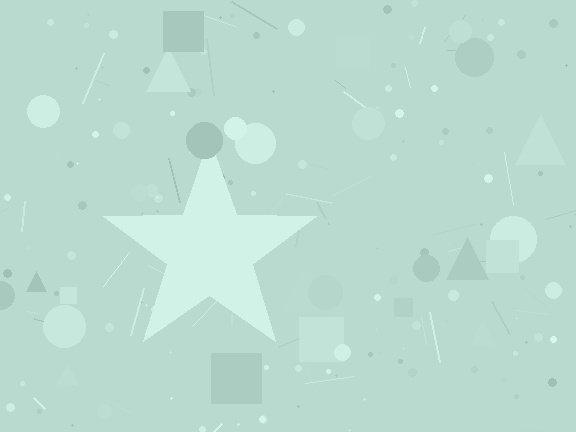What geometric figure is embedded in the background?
A star is embedded in the background.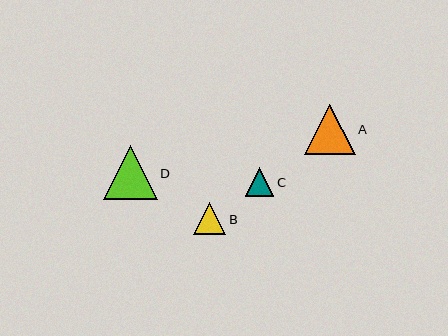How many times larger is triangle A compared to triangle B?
Triangle A is approximately 1.6 times the size of triangle B.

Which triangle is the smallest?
Triangle C is the smallest with a size of approximately 29 pixels.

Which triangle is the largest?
Triangle D is the largest with a size of approximately 54 pixels.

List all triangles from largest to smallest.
From largest to smallest: D, A, B, C.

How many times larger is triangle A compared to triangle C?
Triangle A is approximately 1.8 times the size of triangle C.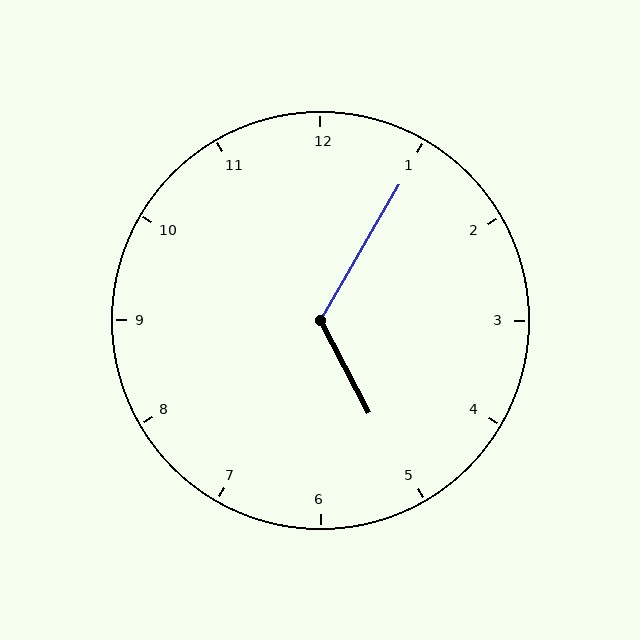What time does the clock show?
5:05.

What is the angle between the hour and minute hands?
Approximately 122 degrees.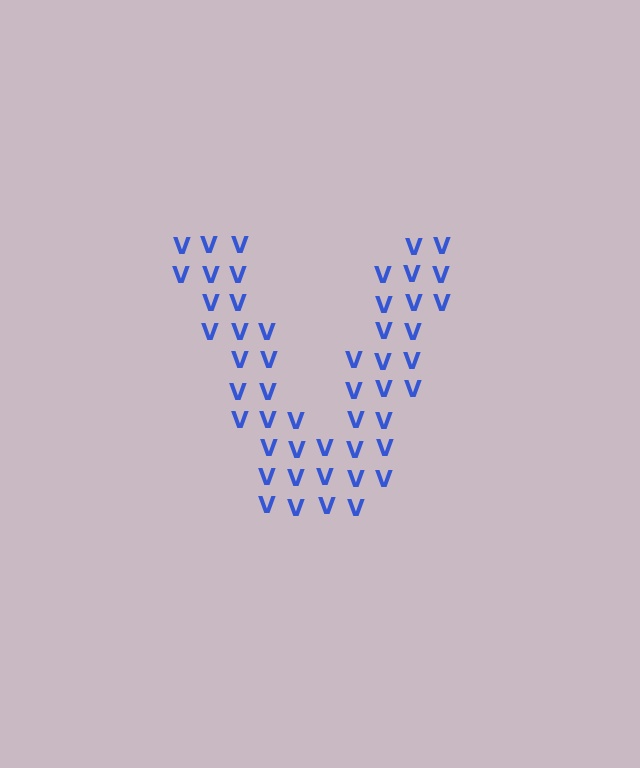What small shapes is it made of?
It is made of small letter V's.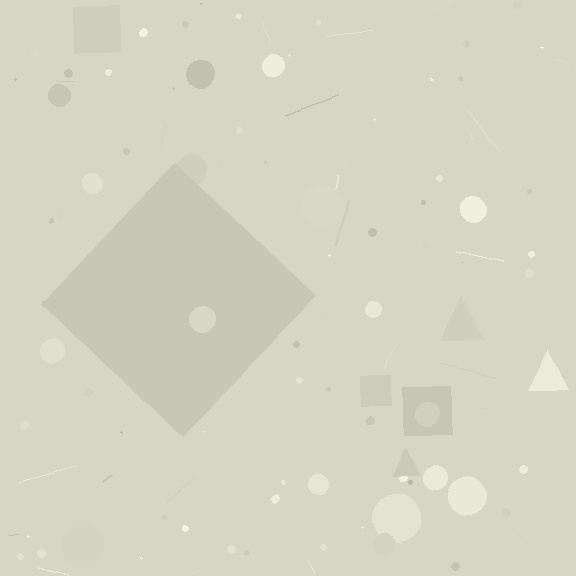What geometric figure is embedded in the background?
A diamond is embedded in the background.